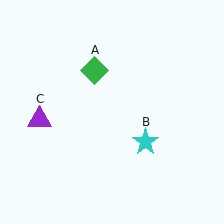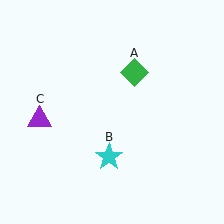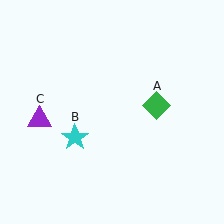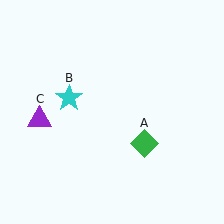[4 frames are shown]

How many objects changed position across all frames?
2 objects changed position: green diamond (object A), cyan star (object B).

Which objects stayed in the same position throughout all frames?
Purple triangle (object C) remained stationary.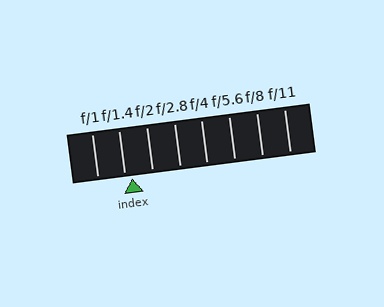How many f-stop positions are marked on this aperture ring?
There are 8 f-stop positions marked.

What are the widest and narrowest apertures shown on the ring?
The widest aperture shown is f/1 and the narrowest is f/11.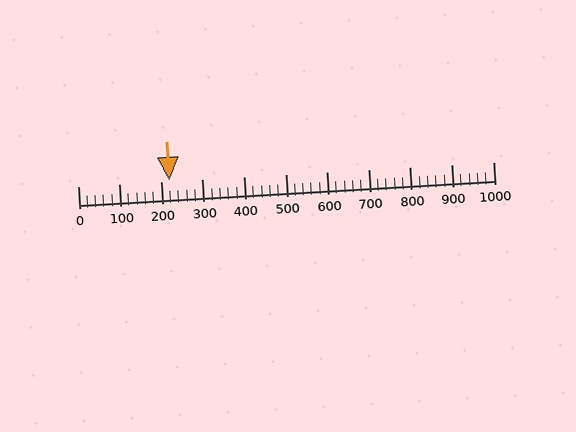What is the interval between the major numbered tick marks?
The major tick marks are spaced 100 units apart.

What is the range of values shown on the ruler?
The ruler shows values from 0 to 1000.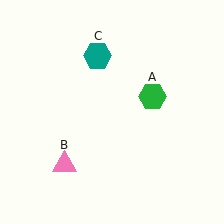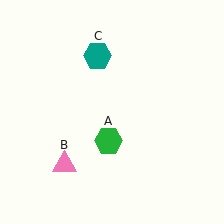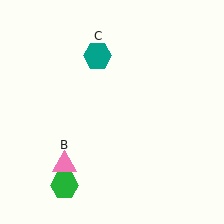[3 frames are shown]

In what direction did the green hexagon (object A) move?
The green hexagon (object A) moved down and to the left.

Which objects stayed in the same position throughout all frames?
Pink triangle (object B) and teal hexagon (object C) remained stationary.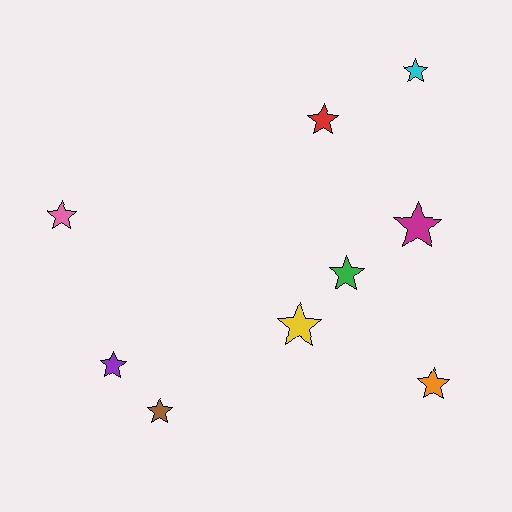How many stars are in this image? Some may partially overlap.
There are 9 stars.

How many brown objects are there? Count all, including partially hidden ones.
There is 1 brown object.